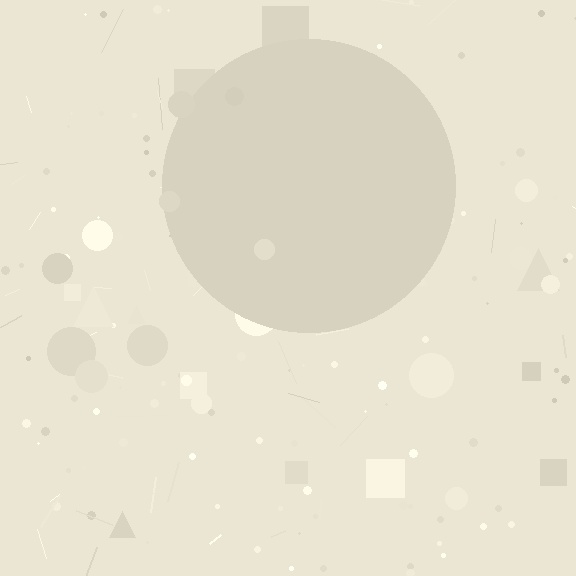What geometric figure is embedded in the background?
A circle is embedded in the background.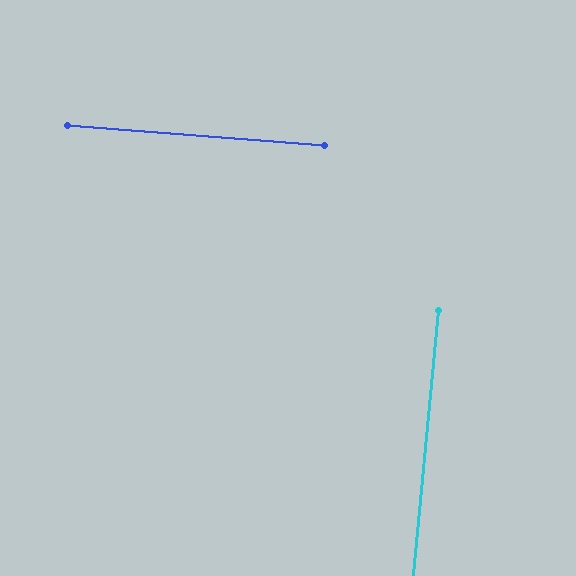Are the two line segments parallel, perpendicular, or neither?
Perpendicular — they meet at approximately 89°.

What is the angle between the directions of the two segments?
Approximately 89 degrees.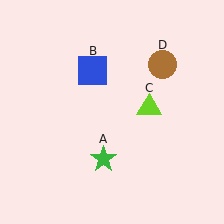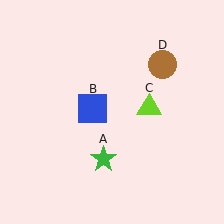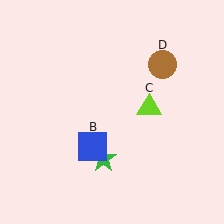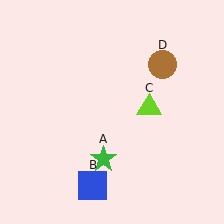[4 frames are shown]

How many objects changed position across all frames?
1 object changed position: blue square (object B).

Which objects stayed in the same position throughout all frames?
Green star (object A) and lime triangle (object C) and brown circle (object D) remained stationary.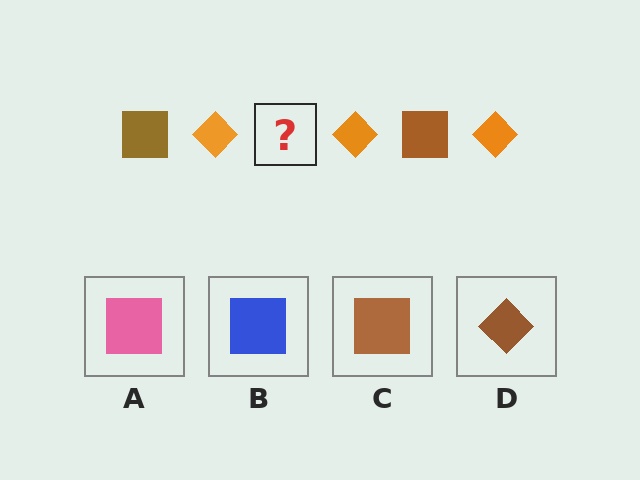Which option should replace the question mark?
Option C.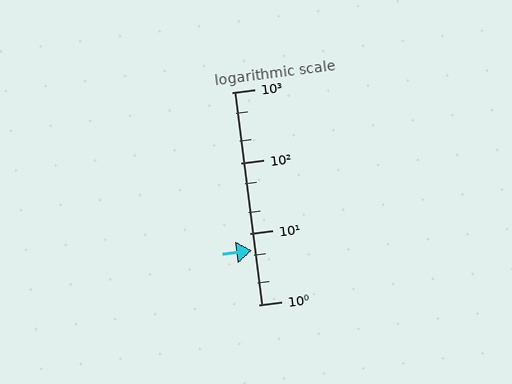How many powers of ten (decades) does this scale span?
The scale spans 3 decades, from 1 to 1000.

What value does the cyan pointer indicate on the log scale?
The pointer indicates approximately 5.8.